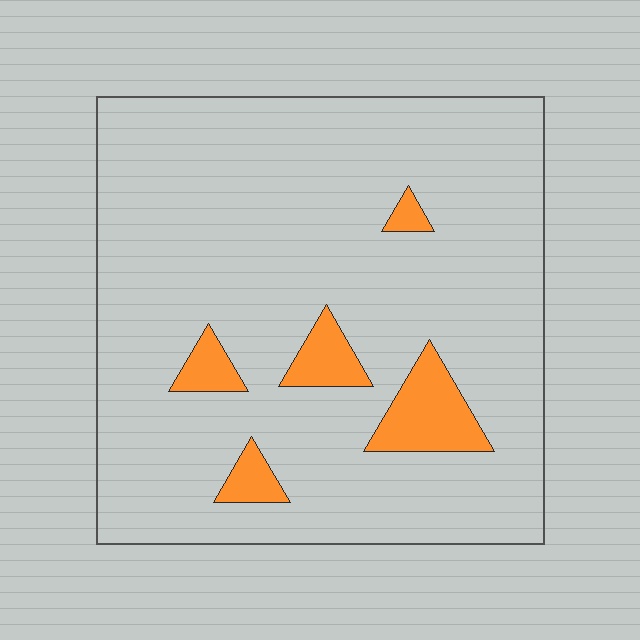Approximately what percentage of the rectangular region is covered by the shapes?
Approximately 10%.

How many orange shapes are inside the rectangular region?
5.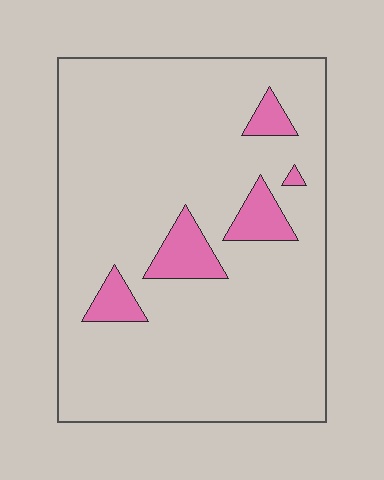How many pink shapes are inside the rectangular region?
5.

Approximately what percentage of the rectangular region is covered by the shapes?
Approximately 10%.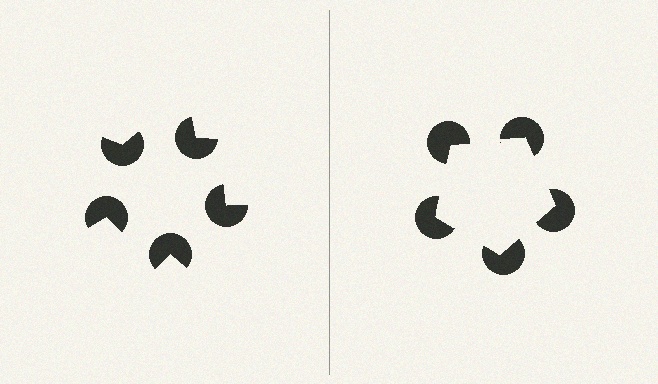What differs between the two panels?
The pac-man discs are positioned identically on both sides; only the wedge orientations differ. On the right they align to a pentagon; on the left they are misaligned.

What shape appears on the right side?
An illusory pentagon.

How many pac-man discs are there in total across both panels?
10 — 5 on each side.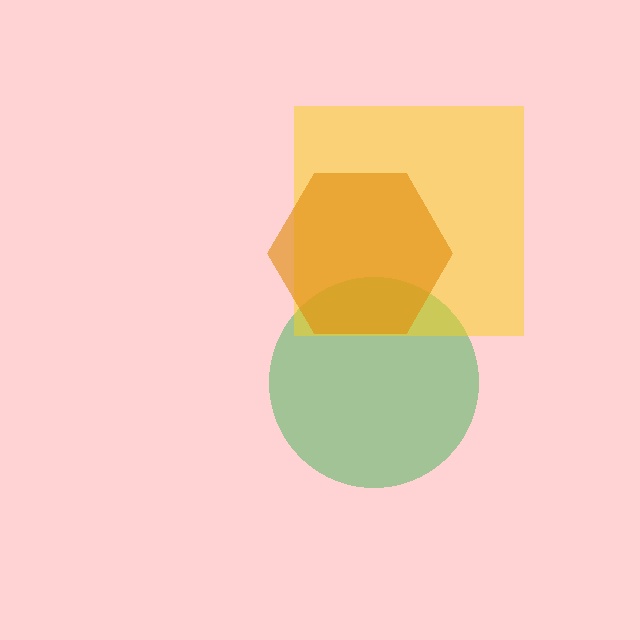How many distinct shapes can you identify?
There are 3 distinct shapes: a green circle, a yellow square, an orange hexagon.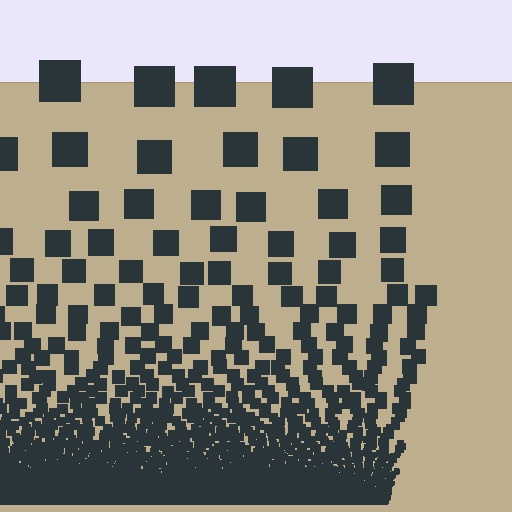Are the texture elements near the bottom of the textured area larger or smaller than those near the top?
Smaller. The gradient is inverted — elements near the bottom are smaller and denser.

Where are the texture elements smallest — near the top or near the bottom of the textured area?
Near the bottom.